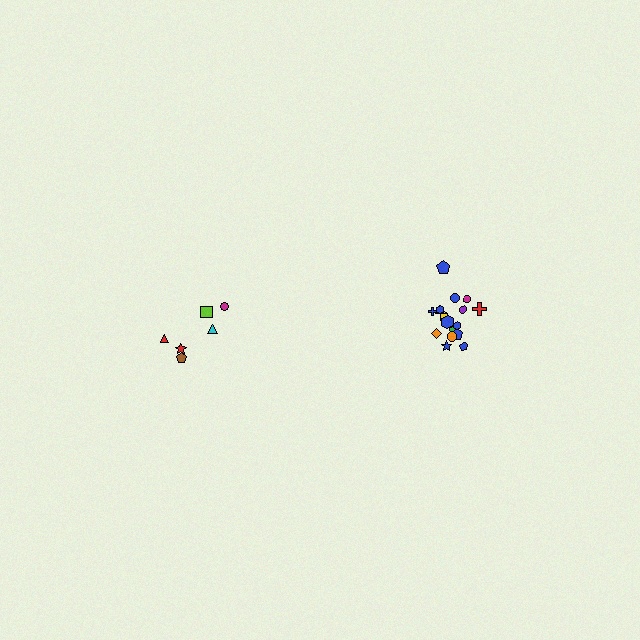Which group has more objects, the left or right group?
The right group.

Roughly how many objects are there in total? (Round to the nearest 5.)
Roughly 25 objects in total.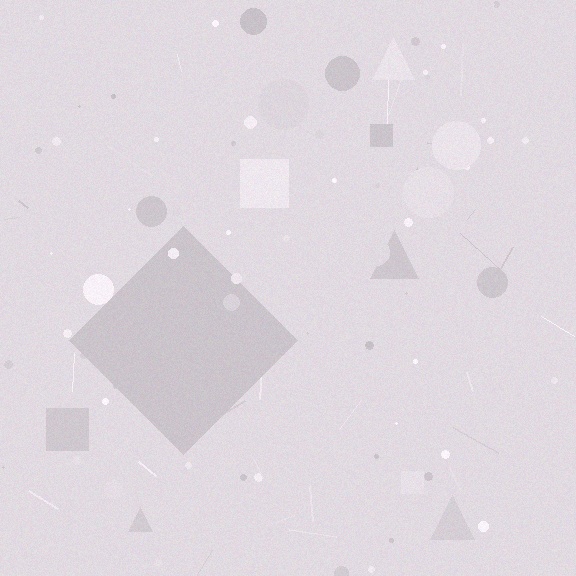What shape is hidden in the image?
A diamond is hidden in the image.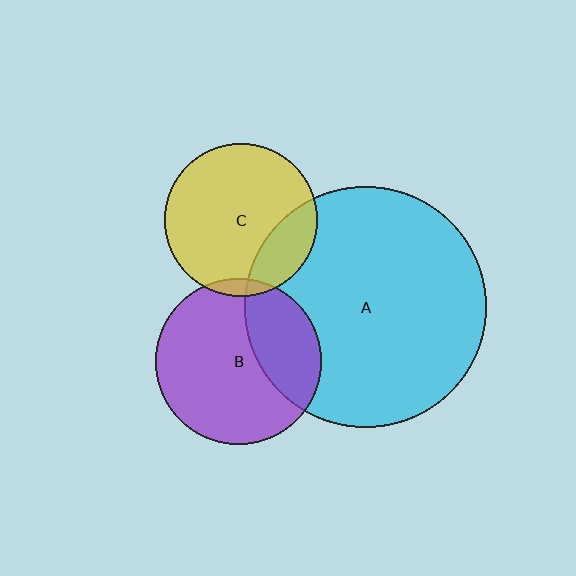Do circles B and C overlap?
Yes.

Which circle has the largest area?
Circle A (cyan).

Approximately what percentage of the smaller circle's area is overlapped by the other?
Approximately 5%.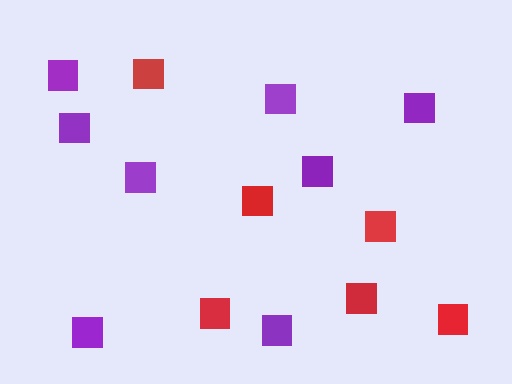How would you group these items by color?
There are 2 groups: one group of red squares (6) and one group of purple squares (8).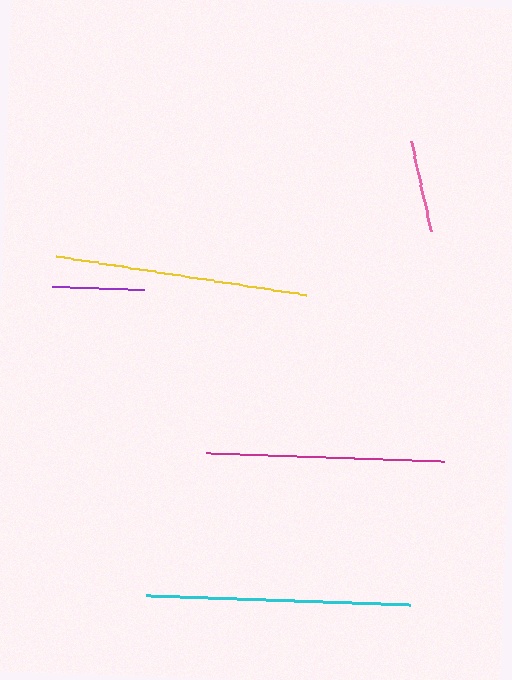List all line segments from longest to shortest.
From longest to shortest: cyan, yellow, magenta, pink, purple.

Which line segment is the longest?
The cyan line is the longest at approximately 264 pixels.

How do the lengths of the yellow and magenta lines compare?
The yellow and magenta lines are approximately the same length.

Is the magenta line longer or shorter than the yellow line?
The yellow line is longer than the magenta line.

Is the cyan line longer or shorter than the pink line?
The cyan line is longer than the pink line.